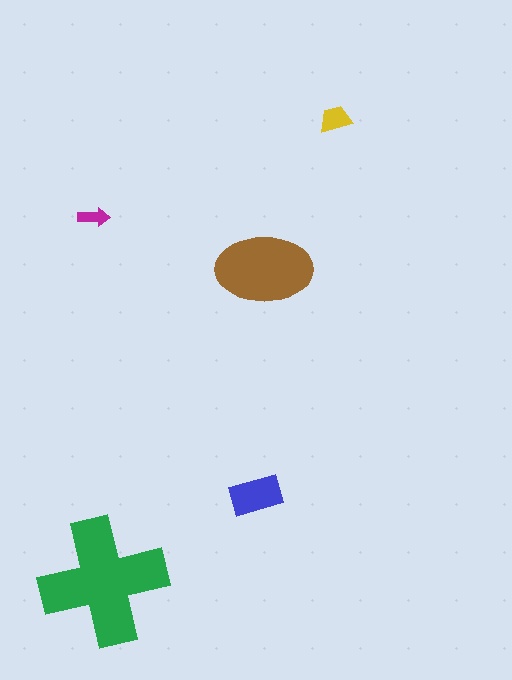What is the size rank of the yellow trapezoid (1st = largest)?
4th.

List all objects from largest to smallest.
The green cross, the brown ellipse, the blue rectangle, the yellow trapezoid, the magenta arrow.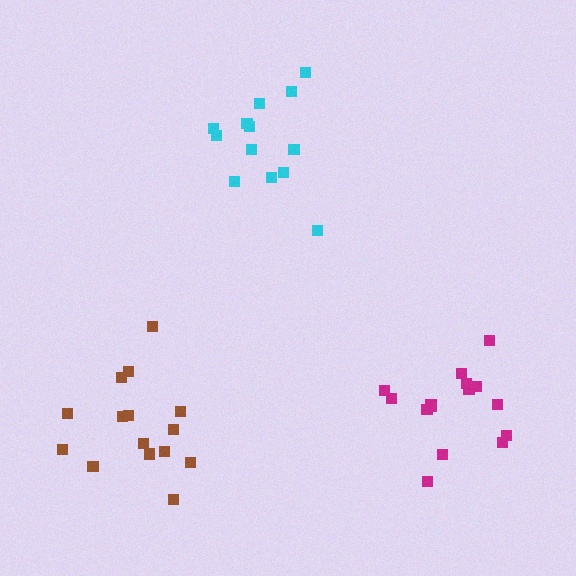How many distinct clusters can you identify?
There are 3 distinct clusters.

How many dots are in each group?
Group 1: 14 dots, Group 2: 15 dots, Group 3: 15 dots (44 total).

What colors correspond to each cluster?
The clusters are colored: cyan, magenta, brown.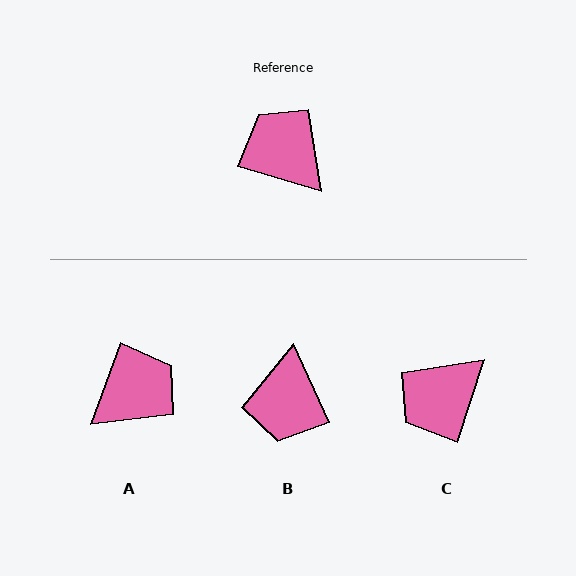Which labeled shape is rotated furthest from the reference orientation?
B, about 132 degrees away.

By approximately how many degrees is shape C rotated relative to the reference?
Approximately 90 degrees counter-clockwise.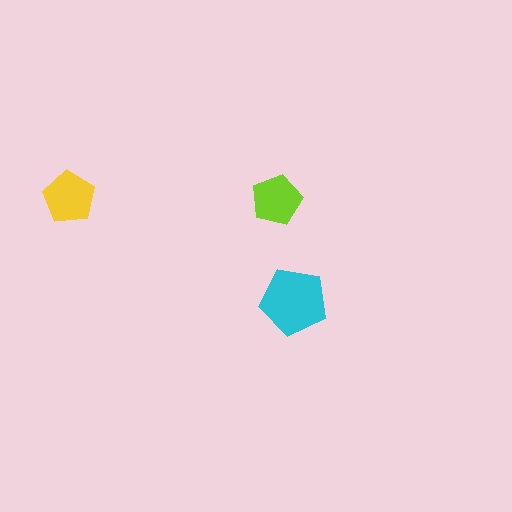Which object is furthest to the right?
The cyan pentagon is rightmost.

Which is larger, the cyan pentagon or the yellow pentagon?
The cyan one.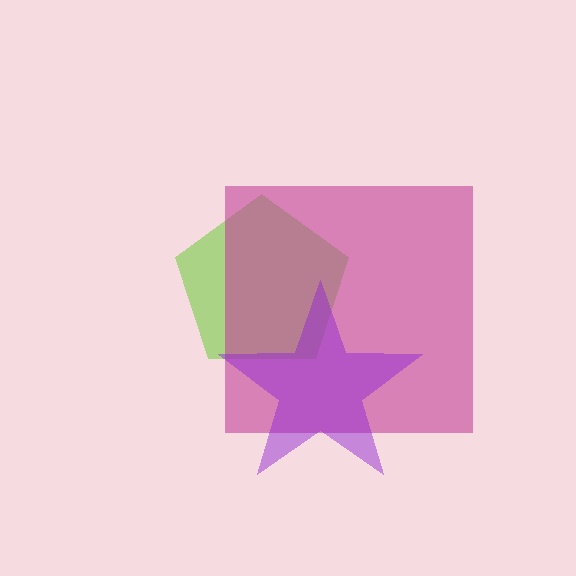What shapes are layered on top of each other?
The layered shapes are: a lime pentagon, a magenta square, a purple star.